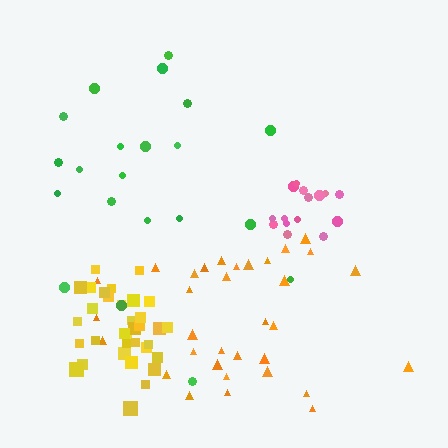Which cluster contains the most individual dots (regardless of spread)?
Yellow (34).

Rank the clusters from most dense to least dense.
yellow, pink, orange, green.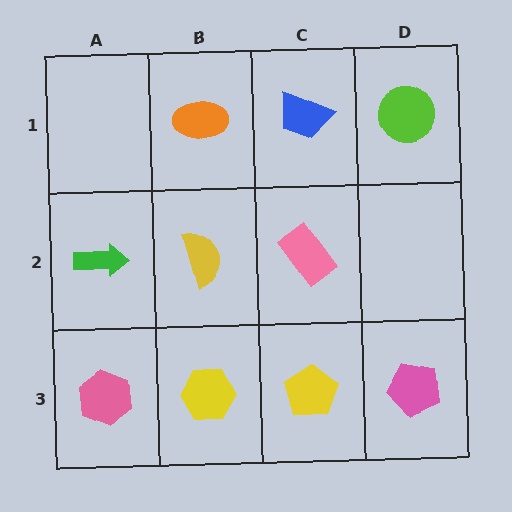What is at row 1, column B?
An orange ellipse.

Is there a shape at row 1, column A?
No, that cell is empty.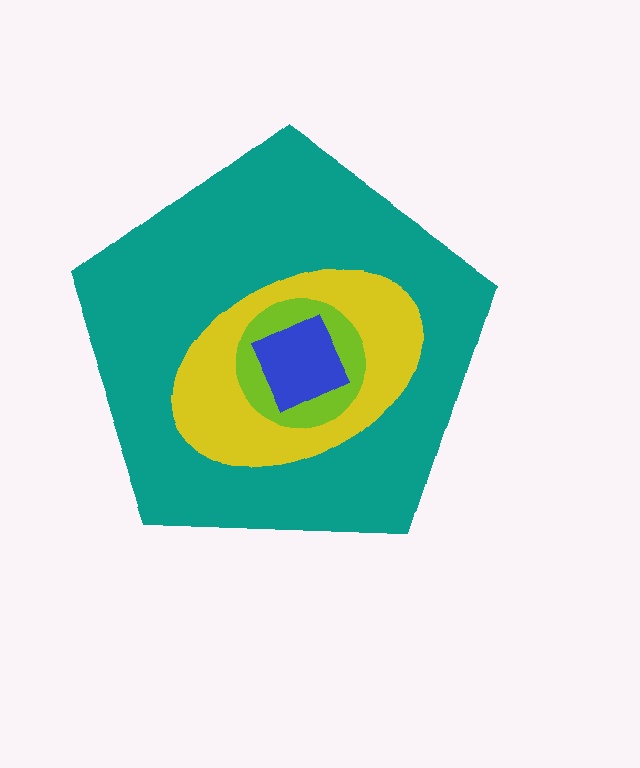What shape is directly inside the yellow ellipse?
The lime circle.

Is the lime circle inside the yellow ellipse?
Yes.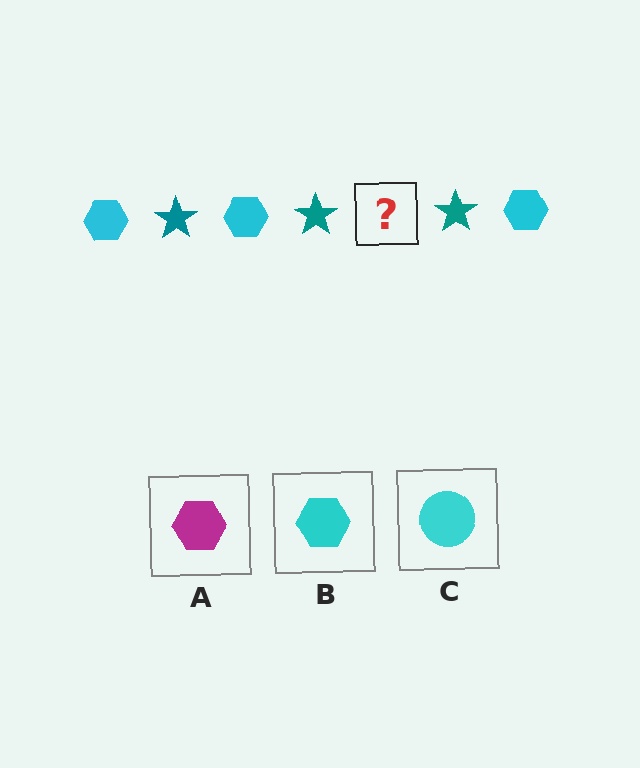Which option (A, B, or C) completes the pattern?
B.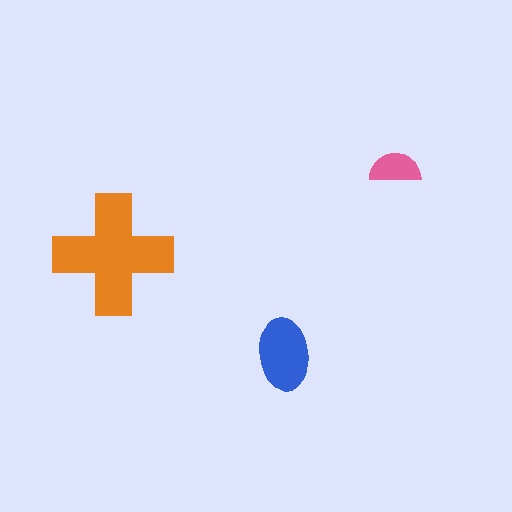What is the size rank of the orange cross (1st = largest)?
1st.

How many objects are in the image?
There are 3 objects in the image.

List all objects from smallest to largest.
The pink semicircle, the blue ellipse, the orange cross.